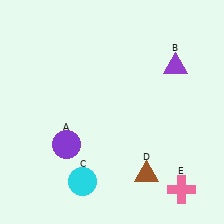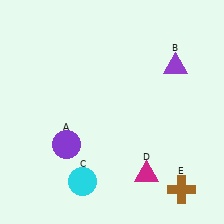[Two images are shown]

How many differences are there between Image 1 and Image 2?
There are 2 differences between the two images.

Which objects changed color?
D changed from brown to magenta. E changed from pink to brown.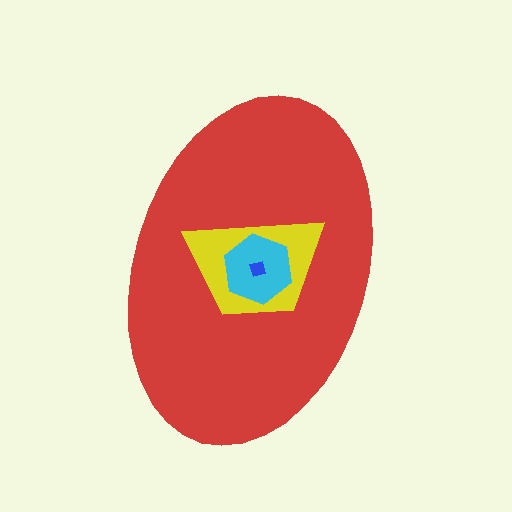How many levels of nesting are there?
4.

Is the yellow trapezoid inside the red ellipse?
Yes.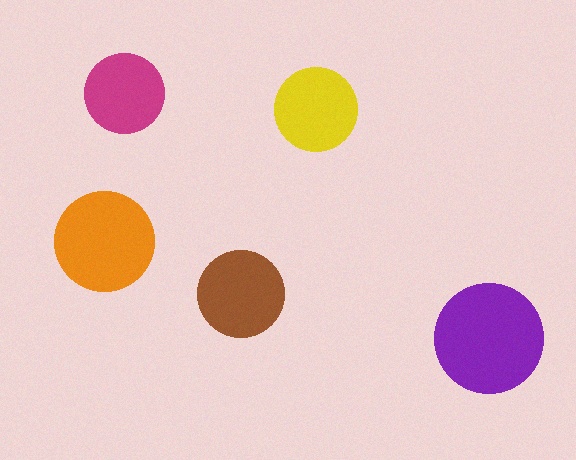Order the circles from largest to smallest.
the purple one, the orange one, the brown one, the yellow one, the magenta one.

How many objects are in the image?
There are 5 objects in the image.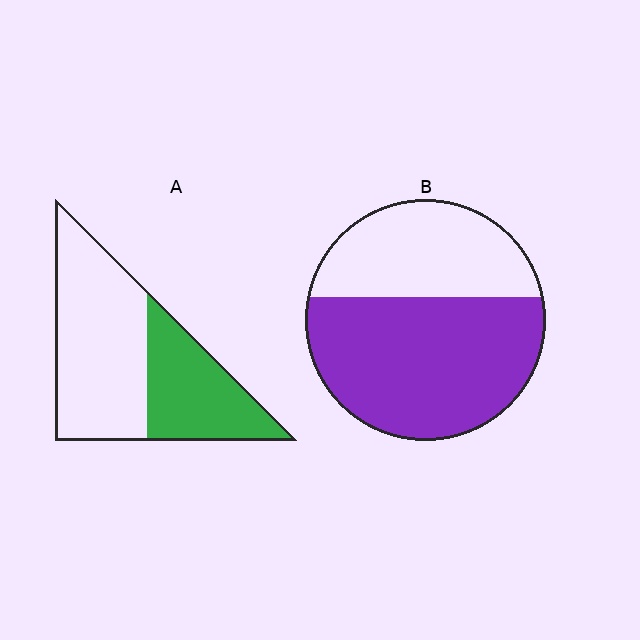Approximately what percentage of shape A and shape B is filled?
A is approximately 40% and B is approximately 60%.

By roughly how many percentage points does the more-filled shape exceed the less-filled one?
By roughly 25 percentage points (B over A).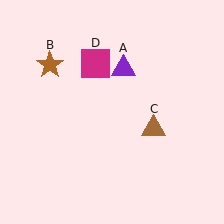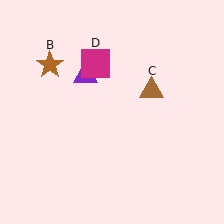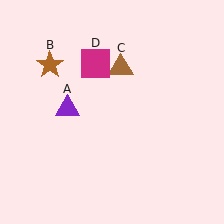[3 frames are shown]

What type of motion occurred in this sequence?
The purple triangle (object A), brown triangle (object C) rotated counterclockwise around the center of the scene.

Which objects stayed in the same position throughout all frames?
Brown star (object B) and magenta square (object D) remained stationary.